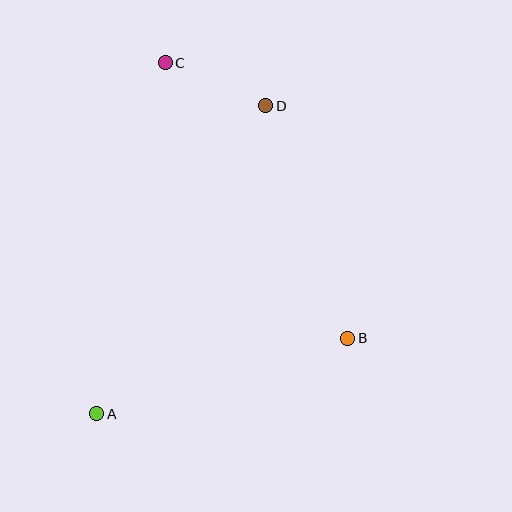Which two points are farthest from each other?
Points A and C are farthest from each other.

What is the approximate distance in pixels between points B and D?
The distance between B and D is approximately 246 pixels.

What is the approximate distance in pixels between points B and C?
The distance between B and C is approximately 331 pixels.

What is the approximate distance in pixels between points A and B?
The distance between A and B is approximately 262 pixels.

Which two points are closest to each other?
Points C and D are closest to each other.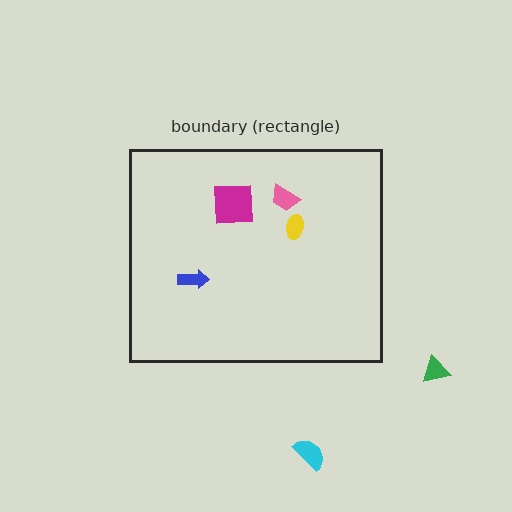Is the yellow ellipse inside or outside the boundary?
Inside.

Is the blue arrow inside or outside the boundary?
Inside.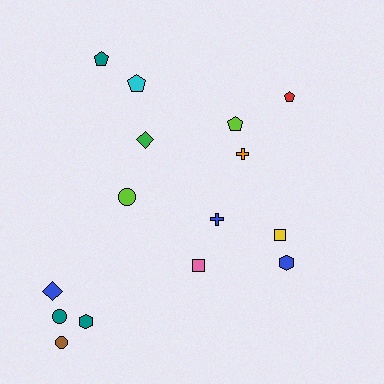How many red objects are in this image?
There is 1 red object.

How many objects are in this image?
There are 15 objects.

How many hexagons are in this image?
There are 2 hexagons.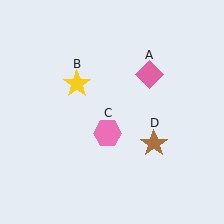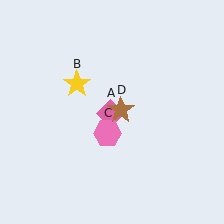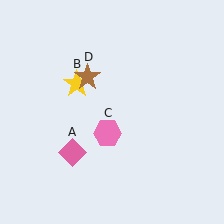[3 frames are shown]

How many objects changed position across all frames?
2 objects changed position: pink diamond (object A), brown star (object D).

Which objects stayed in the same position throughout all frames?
Yellow star (object B) and pink hexagon (object C) remained stationary.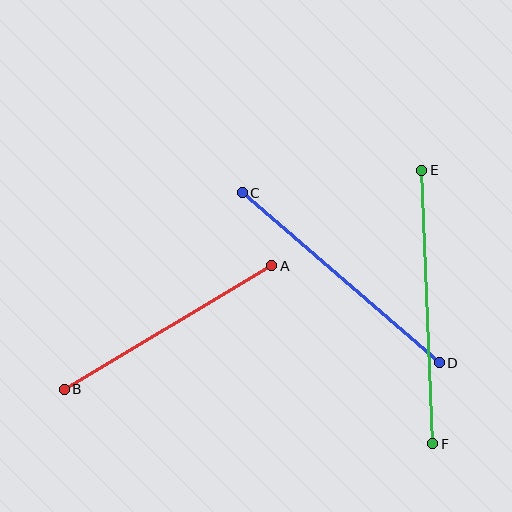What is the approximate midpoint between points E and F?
The midpoint is at approximately (427, 307) pixels.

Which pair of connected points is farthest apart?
Points E and F are farthest apart.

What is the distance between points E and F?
The distance is approximately 274 pixels.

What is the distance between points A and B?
The distance is approximately 242 pixels.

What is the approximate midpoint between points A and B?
The midpoint is at approximately (168, 328) pixels.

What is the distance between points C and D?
The distance is approximately 260 pixels.